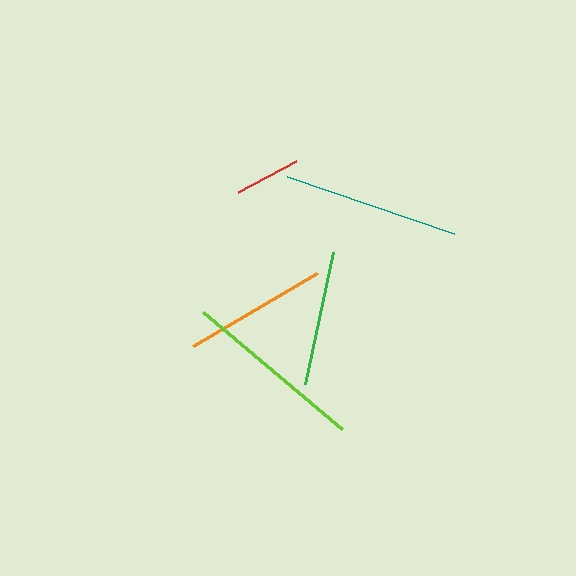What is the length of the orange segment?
The orange segment is approximately 144 pixels long.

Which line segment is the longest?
The lime line is the longest at approximately 182 pixels.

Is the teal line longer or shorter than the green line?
The teal line is longer than the green line.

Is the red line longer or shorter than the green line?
The green line is longer than the red line.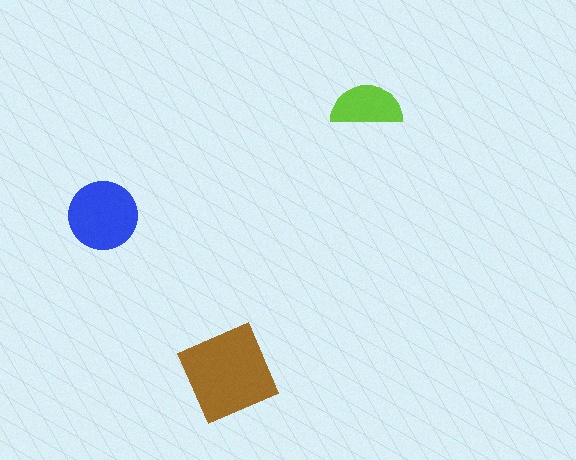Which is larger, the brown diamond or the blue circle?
The brown diamond.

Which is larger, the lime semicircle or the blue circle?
The blue circle.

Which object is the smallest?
The lime semicircle.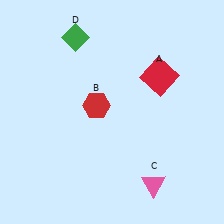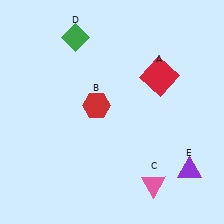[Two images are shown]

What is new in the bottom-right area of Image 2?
A purple triangle (E) was added in the bottom-right area of Image 2.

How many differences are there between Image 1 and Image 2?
There is 1 difference between the two images.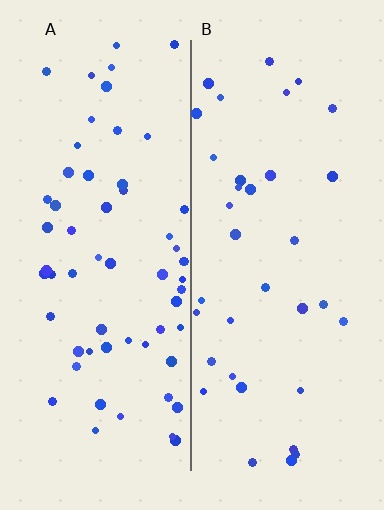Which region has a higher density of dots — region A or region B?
A (the left).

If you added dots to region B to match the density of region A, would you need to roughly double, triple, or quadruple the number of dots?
Approximately double.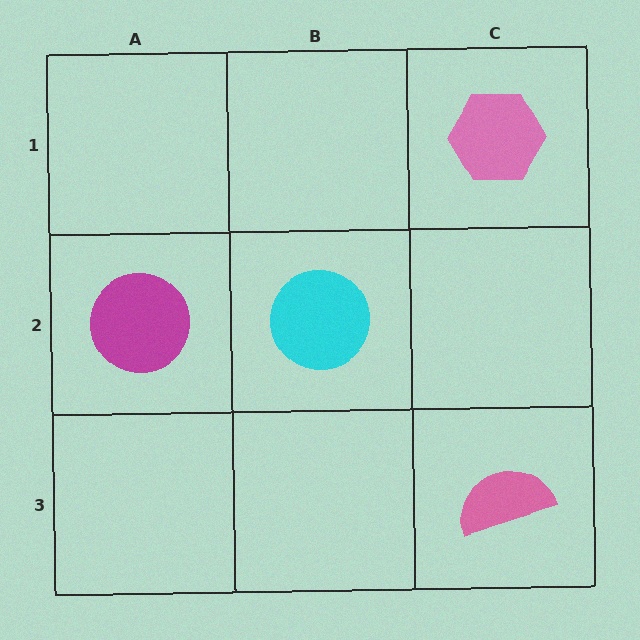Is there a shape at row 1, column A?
No, that cell is empty.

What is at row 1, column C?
A pink hexagon.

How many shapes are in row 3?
1 shape.